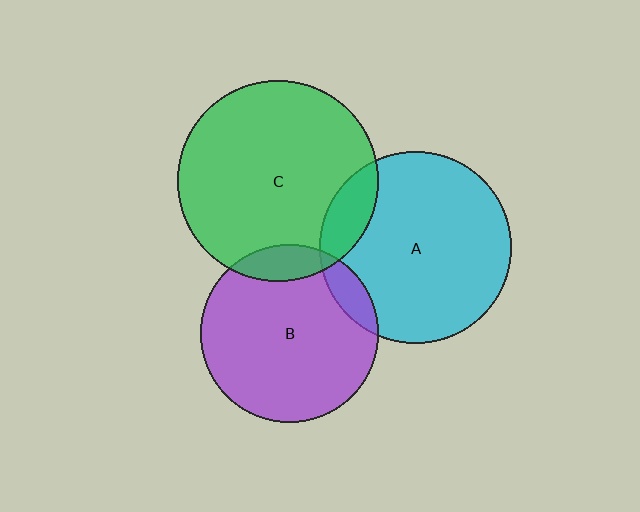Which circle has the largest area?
Circle C (green).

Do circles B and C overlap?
Yes.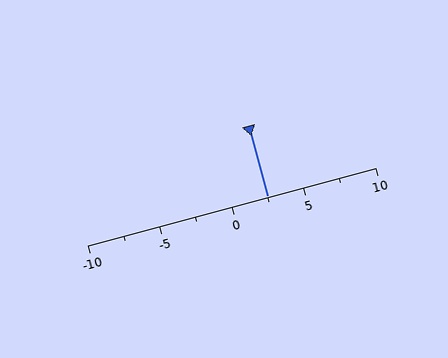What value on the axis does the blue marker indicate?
The marker indicates approximately 2.5.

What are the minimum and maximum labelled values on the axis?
The axis runs from -10 to 10.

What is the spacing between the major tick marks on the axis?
The major ticks are spaced 5 apart.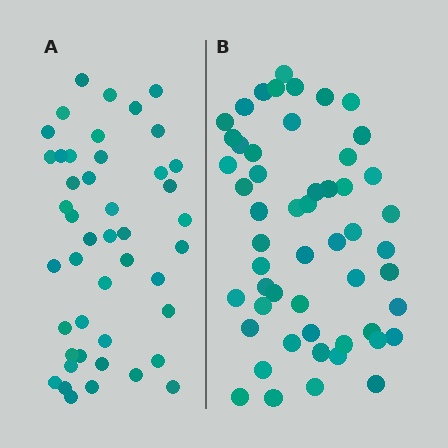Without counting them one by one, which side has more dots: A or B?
Region B (the right region) has more dots.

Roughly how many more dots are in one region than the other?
Region B has roughly 8 or so more dots than region A.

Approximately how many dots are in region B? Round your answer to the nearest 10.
About 50 dots. (The exact count is 53, which rounds to 50.)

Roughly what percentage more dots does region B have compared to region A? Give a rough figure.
About 20% more.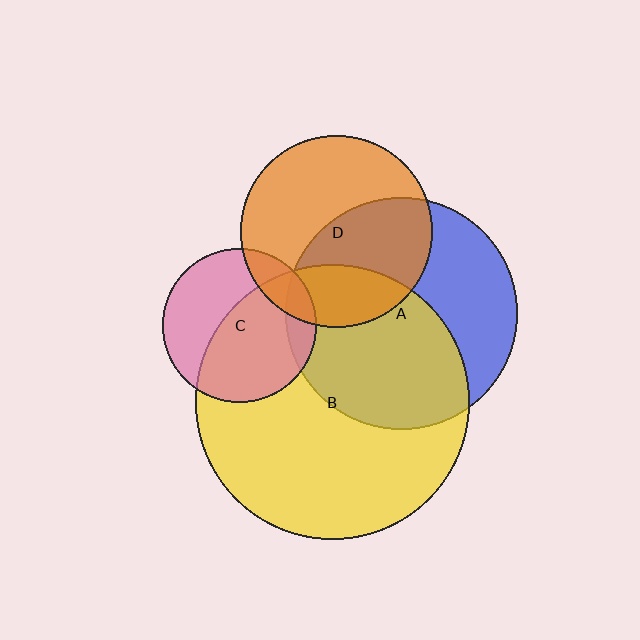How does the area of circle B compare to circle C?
Approximately 3.2 times.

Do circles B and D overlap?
Yes.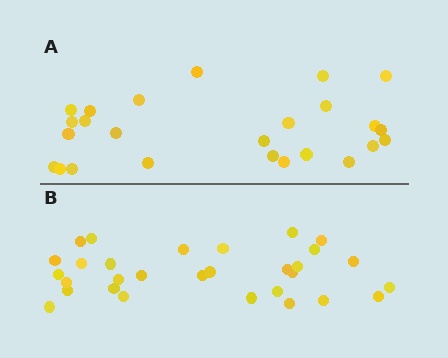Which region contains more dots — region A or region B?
Region B (the bottom region) has more dots.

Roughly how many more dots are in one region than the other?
Region B has about 5 more dots than region A.